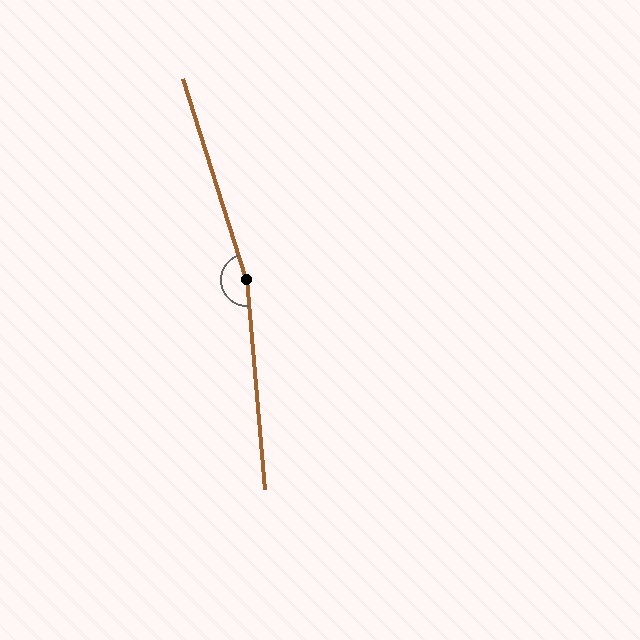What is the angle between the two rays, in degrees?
Approximately 167 degrees.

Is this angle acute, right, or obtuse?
It is obtuse.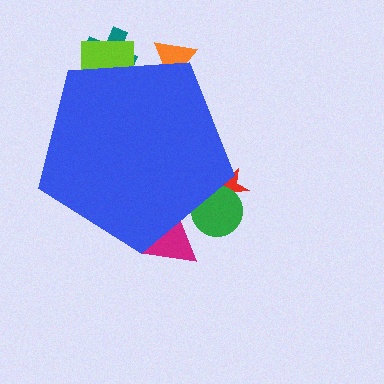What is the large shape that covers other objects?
A blue pentagon.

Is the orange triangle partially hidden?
Yes, the orange triangle is partially hidden behind the blue pentagon.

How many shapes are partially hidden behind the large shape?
6 shapes are partially hidden.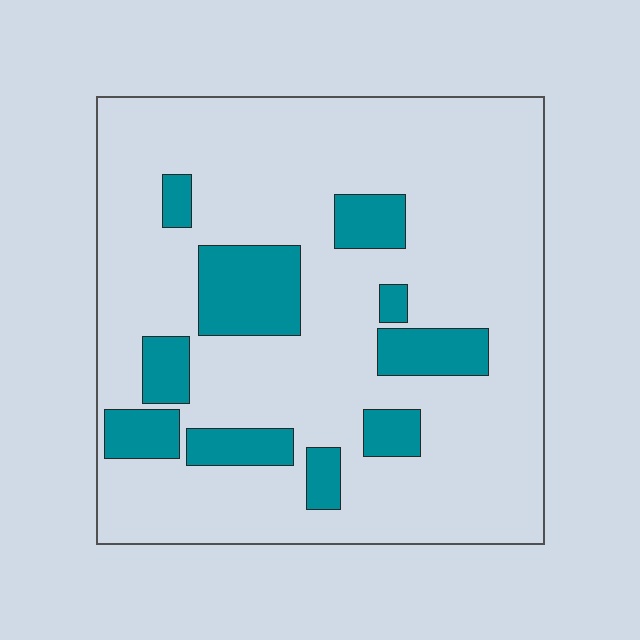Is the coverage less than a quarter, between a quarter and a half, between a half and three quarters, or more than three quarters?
Less than a quarter.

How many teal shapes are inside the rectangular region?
10.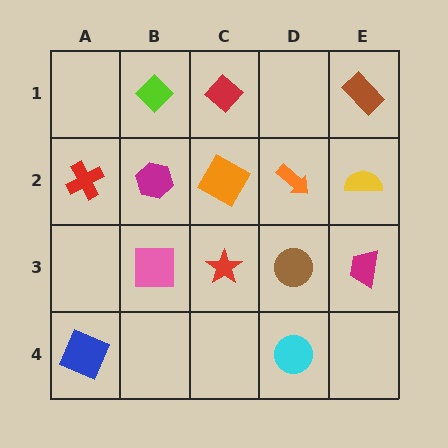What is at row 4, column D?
A cyan circle.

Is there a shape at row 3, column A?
No, that cell is empty.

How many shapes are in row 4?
2 shapes.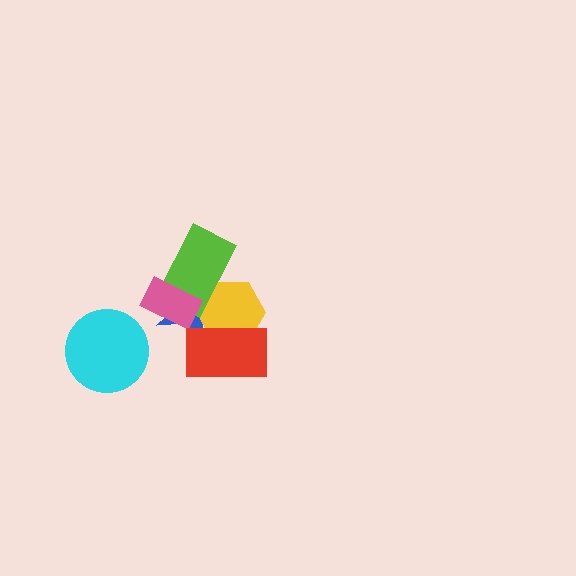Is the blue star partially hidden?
Yes, it is partially covered by another shape.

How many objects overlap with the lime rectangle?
3 objects overlap with the lime rectangle.